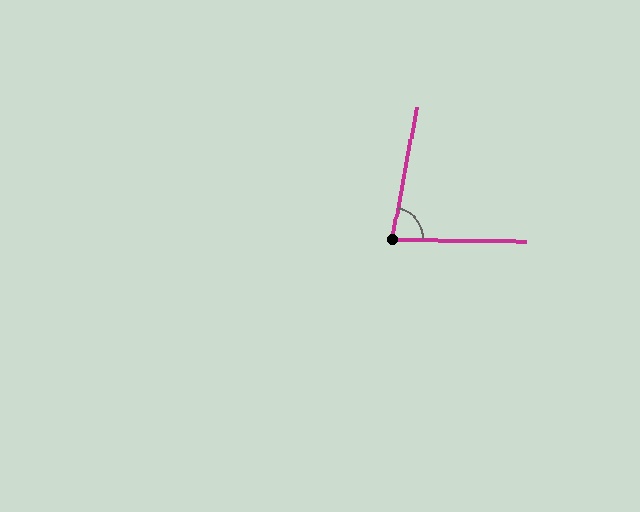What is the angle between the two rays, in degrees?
Approximately 80 degrees.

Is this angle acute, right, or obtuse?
It is acute.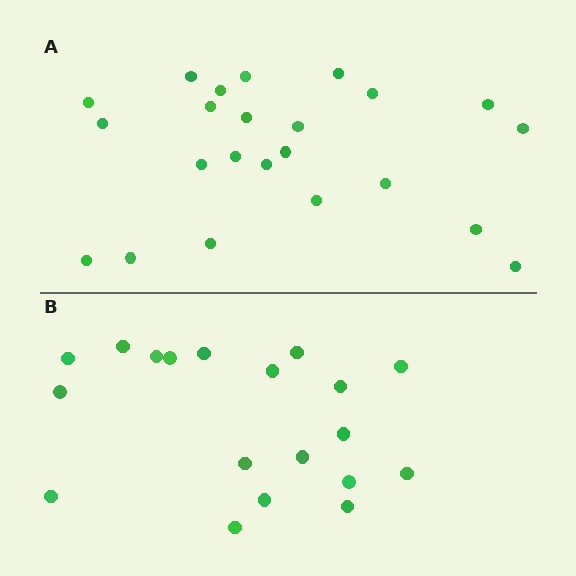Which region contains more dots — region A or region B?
Region A (the top region) has more dots.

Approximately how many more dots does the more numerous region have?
Region A has about 4 more dots than region B.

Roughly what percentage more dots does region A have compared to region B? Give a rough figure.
About 20% more.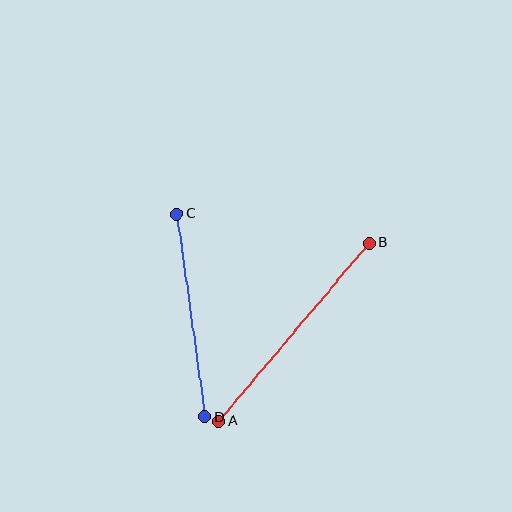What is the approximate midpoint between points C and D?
The midpoint is at approximately (191, 315) pixels.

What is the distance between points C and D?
The distance is approximately 205 pixels.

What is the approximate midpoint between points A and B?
The midpoint is at approximately (294, 332) pixels.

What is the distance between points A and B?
The distance is approximately 233 pixels.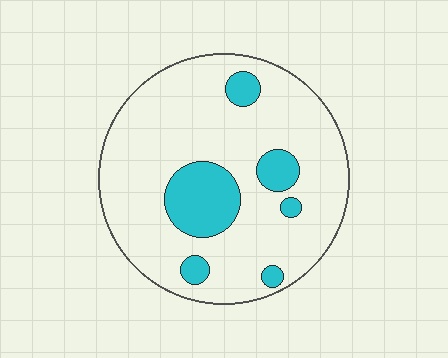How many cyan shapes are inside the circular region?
6.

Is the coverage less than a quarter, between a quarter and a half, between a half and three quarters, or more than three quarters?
Less than a quarter.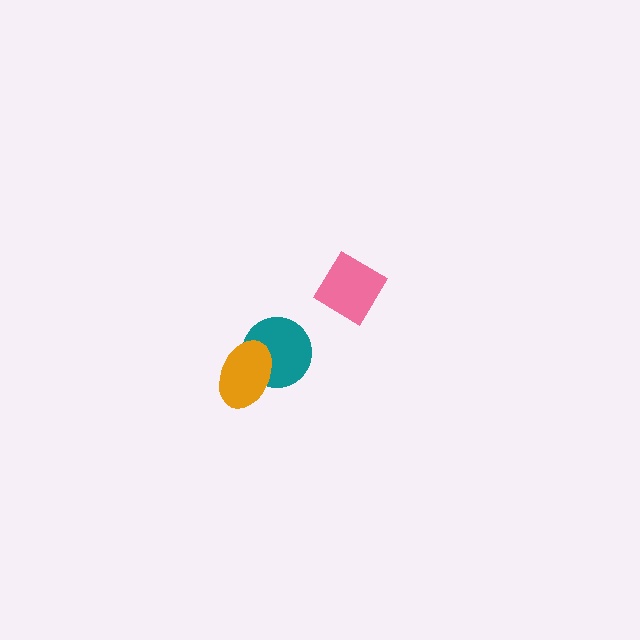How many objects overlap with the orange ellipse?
1 object overlaps with the orange ellipse.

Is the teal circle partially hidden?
Yes, it is partially covered by another shape.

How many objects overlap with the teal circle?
1 object overlaps with the teal circle.